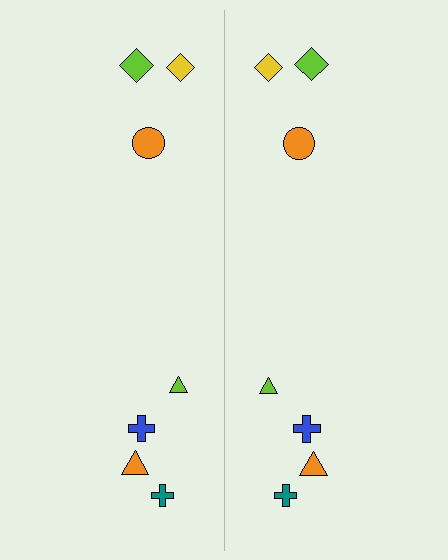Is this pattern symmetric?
Yes, this pattern has bilateral (reflection) symmetry.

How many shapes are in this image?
There are 14 shapes in this image.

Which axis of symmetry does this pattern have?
The pattern has a vertical axis of symmetry running through the center of the image.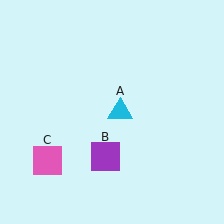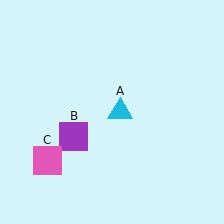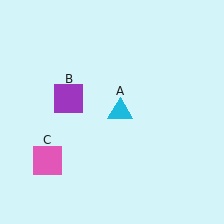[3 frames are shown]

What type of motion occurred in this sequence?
The purple square (object B) rotated clockwise around the center of the scene.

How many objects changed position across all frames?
1 object changed position: purple square (object B).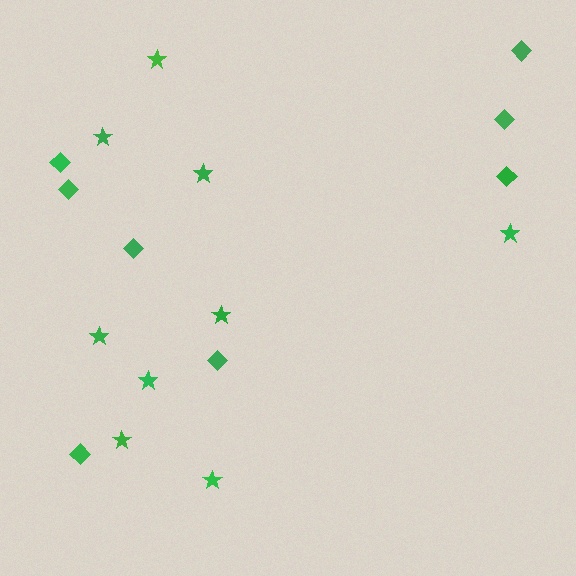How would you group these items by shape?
There are 2 groups: one group of stars (9) and one group of diamonds (8).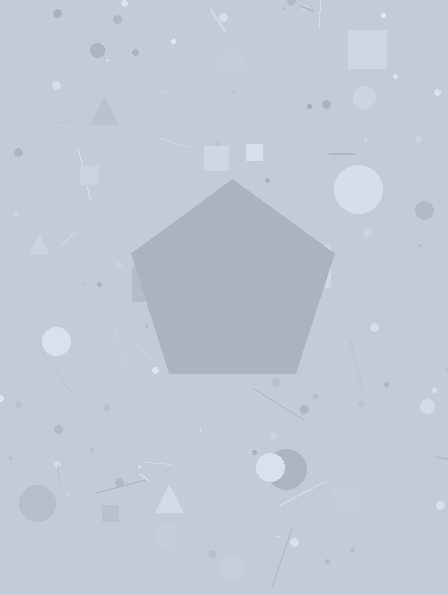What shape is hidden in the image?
A pentagon is hidden in the image.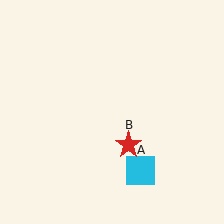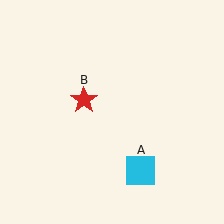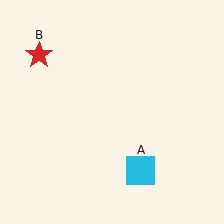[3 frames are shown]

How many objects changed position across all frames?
1 object changed position: red star (object B).